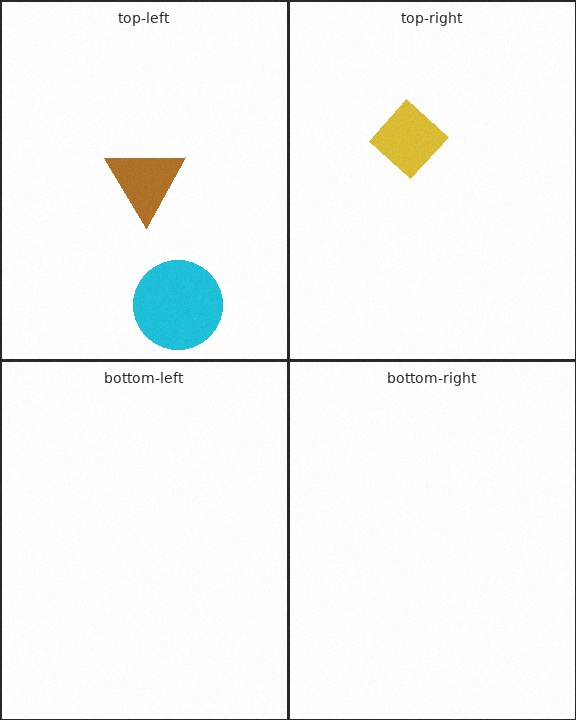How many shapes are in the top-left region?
2.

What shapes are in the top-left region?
The brown triangle, the cyan circle.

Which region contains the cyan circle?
The top-left region.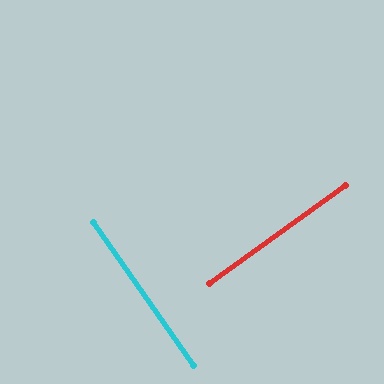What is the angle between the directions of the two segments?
Approximately 89 degrees.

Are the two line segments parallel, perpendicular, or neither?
Perpendicular — they meet at approximately 89°.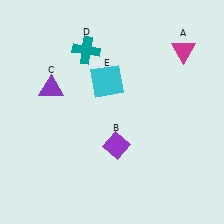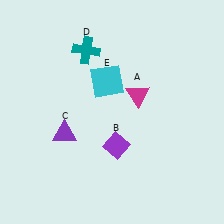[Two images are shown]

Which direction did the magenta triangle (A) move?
The magenta triangle (A) moved left.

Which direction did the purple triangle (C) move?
The purple triangle (C) moved down.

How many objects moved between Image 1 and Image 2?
2 objects moved between the two images.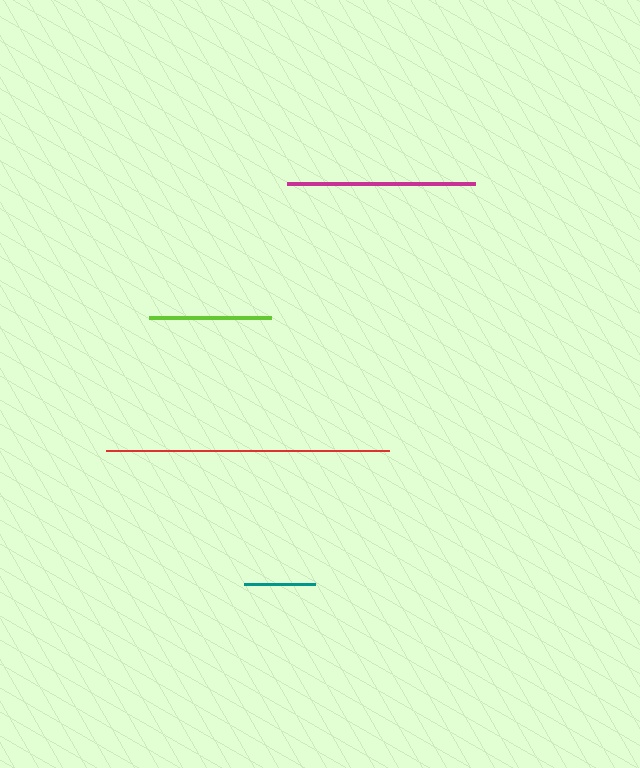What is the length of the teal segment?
The teal segment is approximately 71 pixels long.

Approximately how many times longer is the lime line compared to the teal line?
The lime line is approximately 1.7 times the length of the teal line.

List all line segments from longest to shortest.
From longest to shortest: red, magenta, lime, teal.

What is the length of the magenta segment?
The magenta segment is approximately 188 pixels long.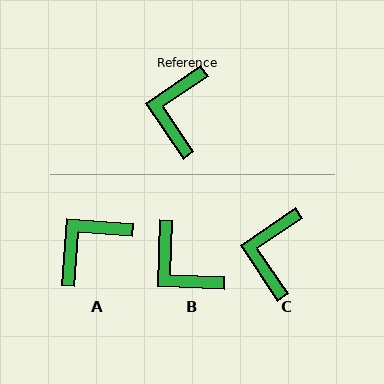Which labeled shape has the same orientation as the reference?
C.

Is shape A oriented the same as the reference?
No, it is off by about 38 degrees.